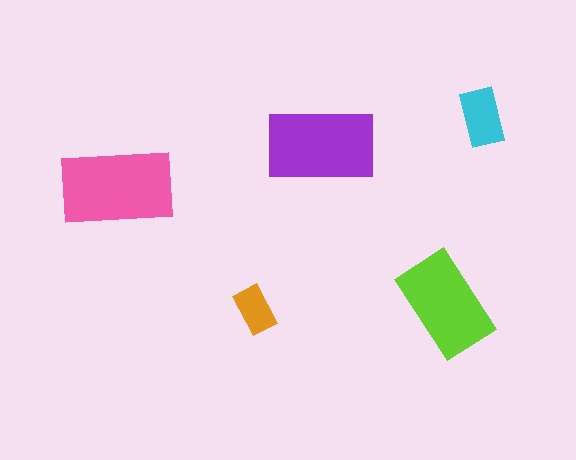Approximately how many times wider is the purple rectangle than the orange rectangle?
About 2.5 times wider.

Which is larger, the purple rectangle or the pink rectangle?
The pink one.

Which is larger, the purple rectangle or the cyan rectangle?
The purple one.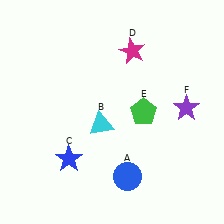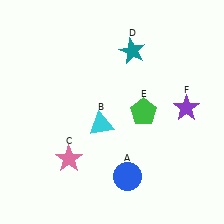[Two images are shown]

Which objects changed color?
C changed from blue to pink. D changed from magenta to teal.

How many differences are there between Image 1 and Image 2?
There are 2 differences between the two images.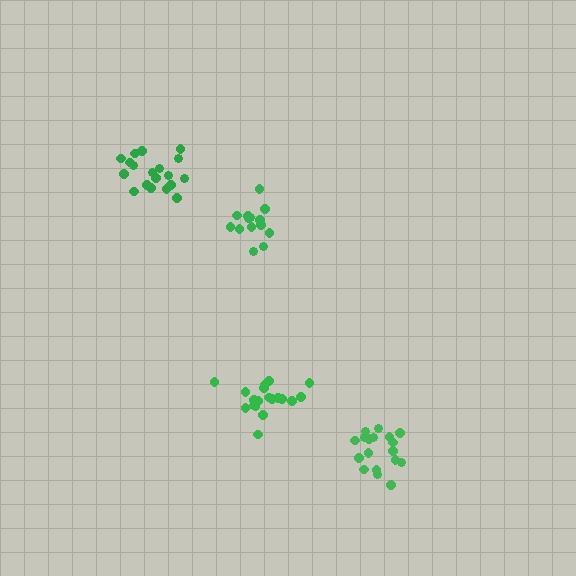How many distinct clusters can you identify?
There are 4 distinct clusters.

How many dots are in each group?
Group 1: 14 dots, Group 2: 19 dots, Group 3: 19 dots, Group 4: 18 dots (70 total).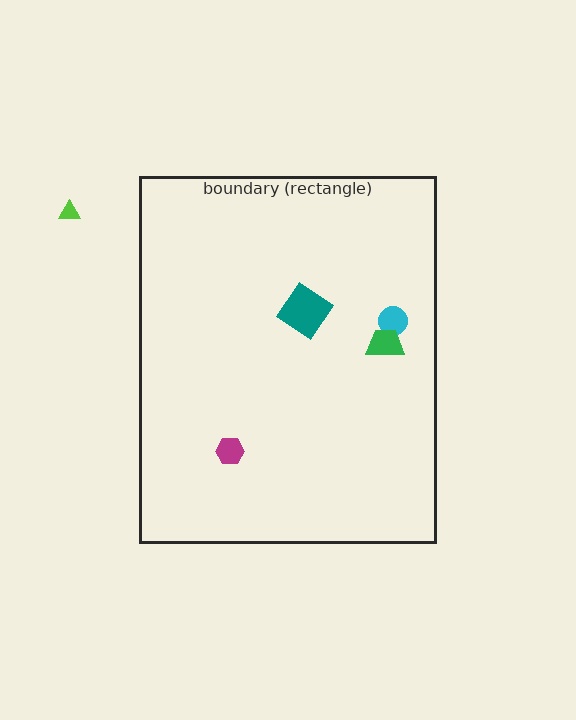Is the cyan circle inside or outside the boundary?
Inside.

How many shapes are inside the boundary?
4 inside, 1 outside.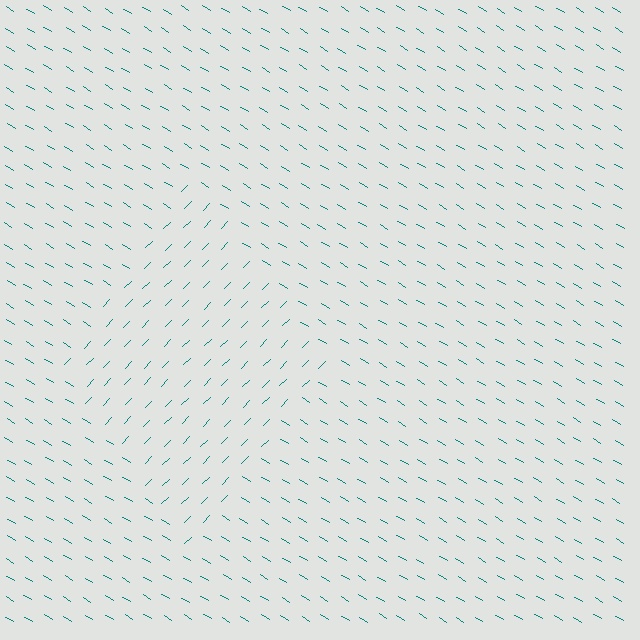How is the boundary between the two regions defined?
The boundary is defined purely by a change in line orientation (approximately 76 degrees difference). All lines are the same color and thickness.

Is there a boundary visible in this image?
Yes, there is a texture boundary formed by a change in line orientation.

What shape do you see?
I see a diamond.